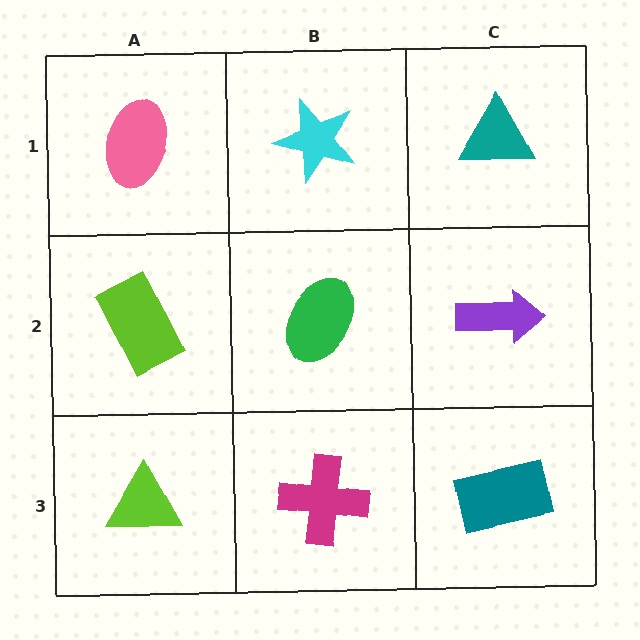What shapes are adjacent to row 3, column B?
A green ellipse (row 2, column B), a lime triangle (row 3, column A), a teal rectangle (row 3, column C).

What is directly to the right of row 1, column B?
A teal triangle.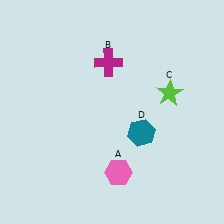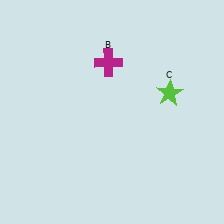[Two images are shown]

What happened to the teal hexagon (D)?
The teal hexagon (D) was removed in Image 2. It was in the bottom-right area of Image 1.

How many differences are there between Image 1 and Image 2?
There are 2 differences between the two images.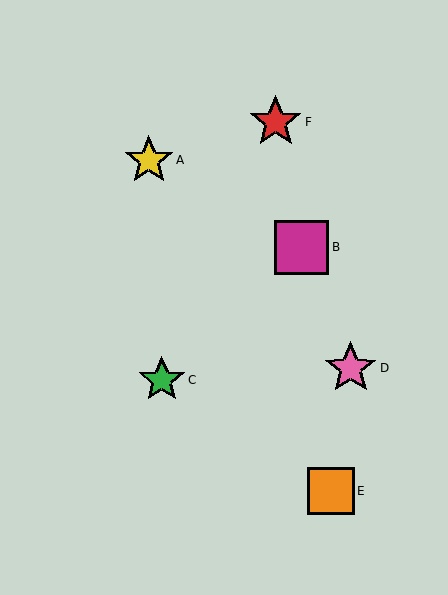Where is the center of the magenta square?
The center of the magenta square is at (302, 247).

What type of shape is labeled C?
Shape C is a green star.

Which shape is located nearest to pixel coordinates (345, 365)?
The pink star (labeled D) at (351, 368) is nearest to that location.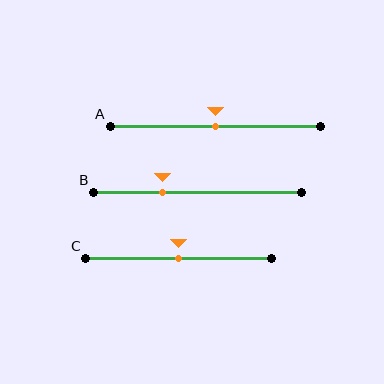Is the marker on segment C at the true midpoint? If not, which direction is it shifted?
Yes, the marker on segment C is at the true midpoint.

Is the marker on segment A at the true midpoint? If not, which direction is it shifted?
Yes, the marker on segment A is at the true midpoint.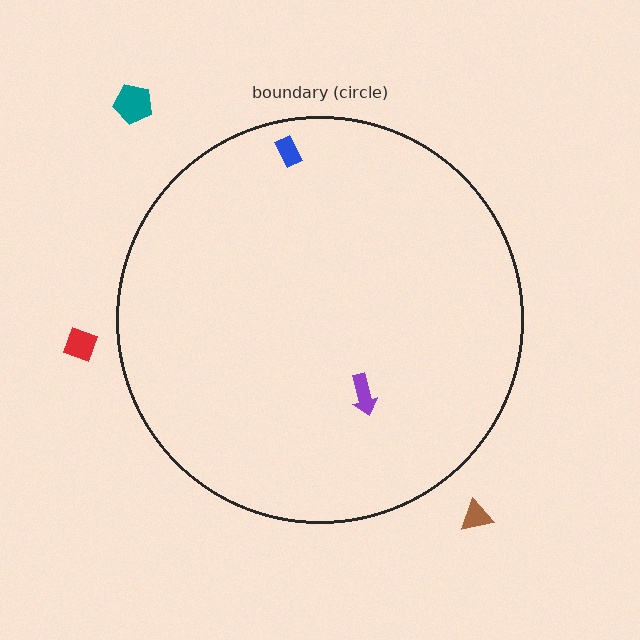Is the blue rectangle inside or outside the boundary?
Inside.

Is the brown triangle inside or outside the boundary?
Outside.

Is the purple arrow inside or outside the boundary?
Inside.